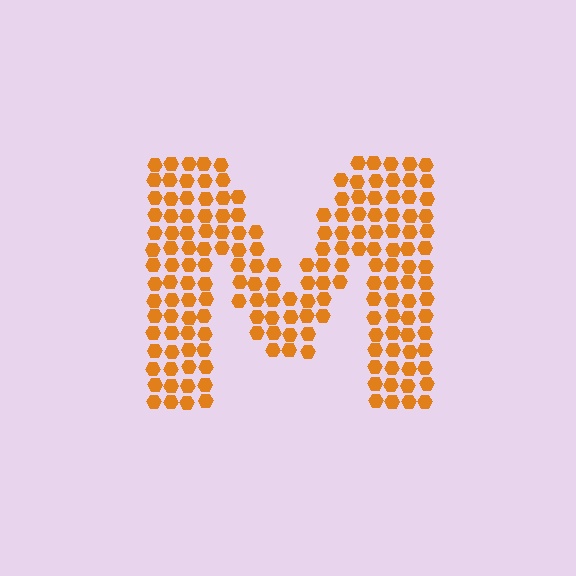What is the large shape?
The large shape is the letter M.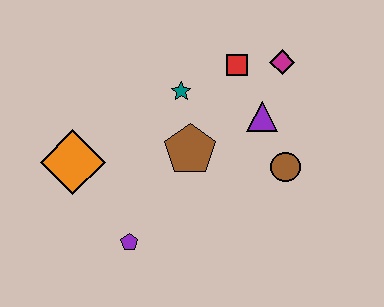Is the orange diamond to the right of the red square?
No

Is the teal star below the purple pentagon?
No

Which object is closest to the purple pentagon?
The orange diamond is closest to the purple pentagon.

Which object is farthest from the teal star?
The purple pentagon is farthest from the teal star.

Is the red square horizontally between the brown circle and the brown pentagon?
Yes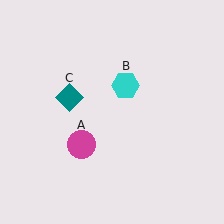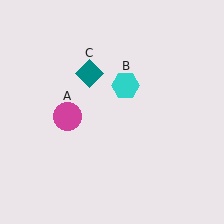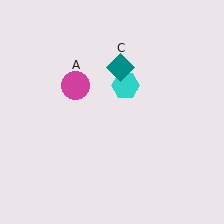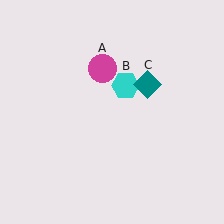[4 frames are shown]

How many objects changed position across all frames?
2 objects changed position: magenta circle (object A), teal diamond (object C).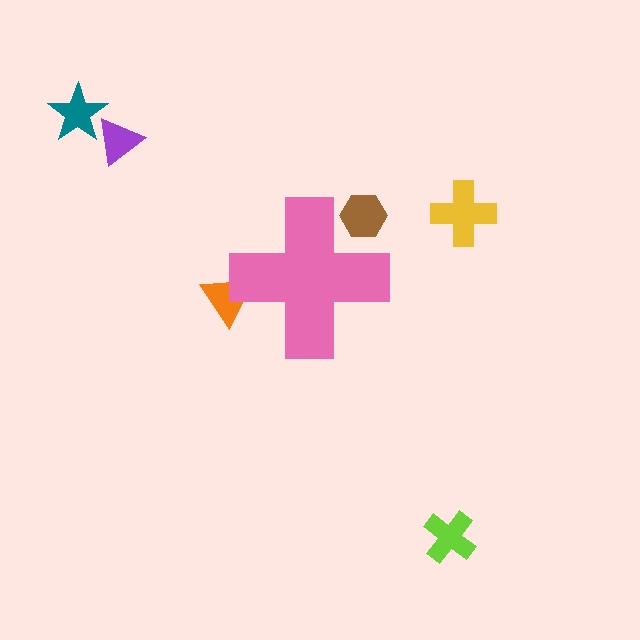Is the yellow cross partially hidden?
No, the yellow cross is fully visible.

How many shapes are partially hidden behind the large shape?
2 shapes are partially hidden.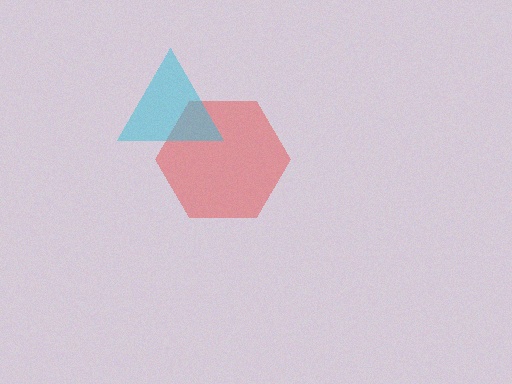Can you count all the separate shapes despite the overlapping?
Yes, there are 2 separate shapes.